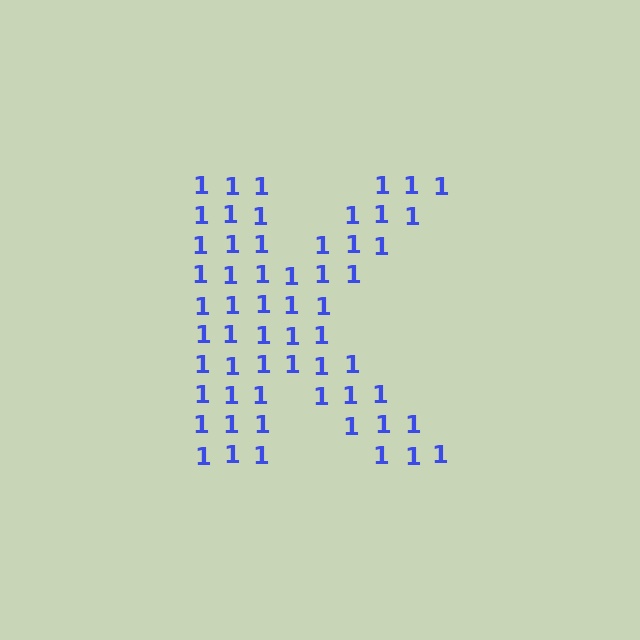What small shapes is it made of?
It is made of small digit 1's.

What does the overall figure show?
The overall figure shows the letter K.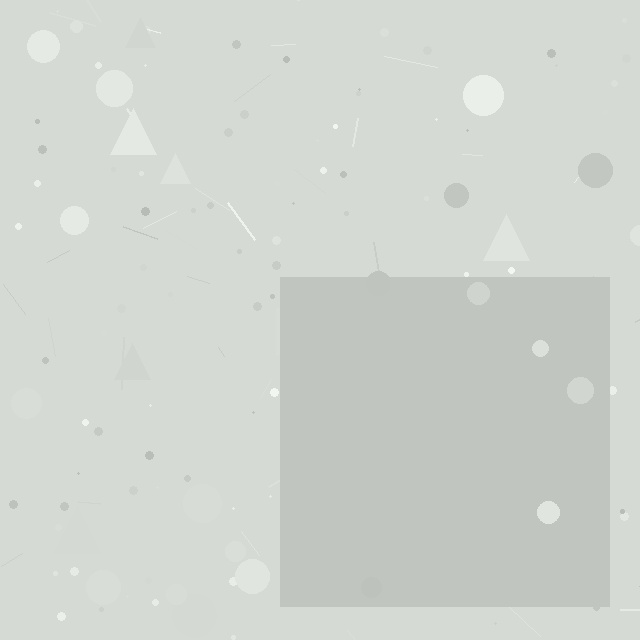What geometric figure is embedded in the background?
A square is embedded in the background.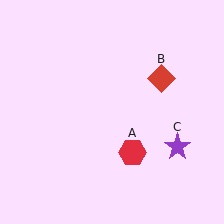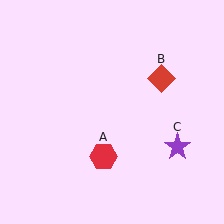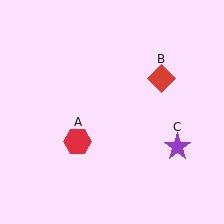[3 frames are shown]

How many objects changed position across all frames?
1 object changed position: red hexagon (object A).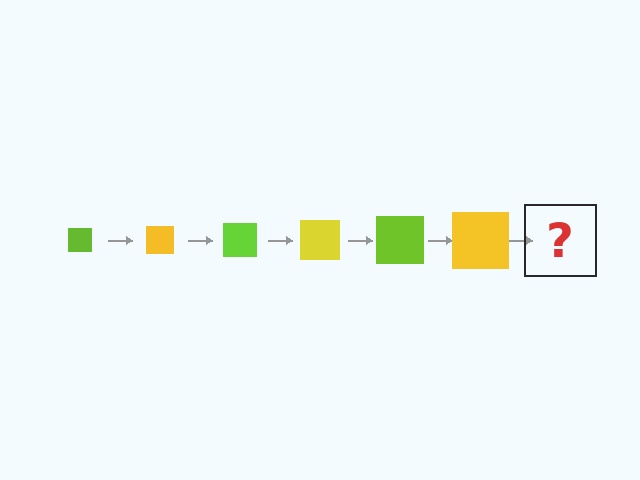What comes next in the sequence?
The next element should be a lime square, larger than the previous one.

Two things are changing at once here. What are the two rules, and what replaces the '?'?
The two rules are that the square grows larger each step and the color cycles through lime and yellow. The '?' should be a lime square, larger than the previous one.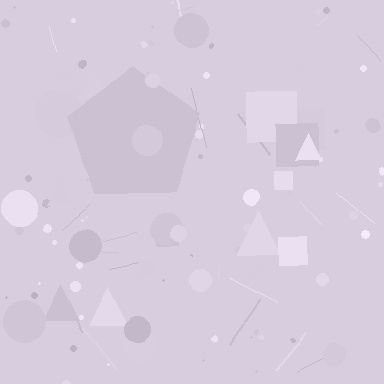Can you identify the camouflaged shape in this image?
The camouflaged shape is a pentagon.